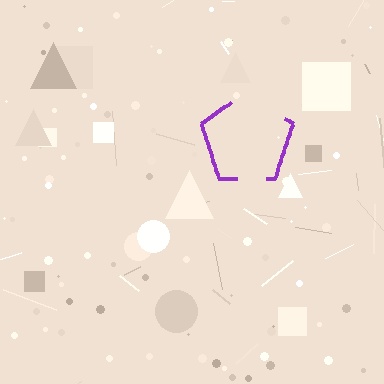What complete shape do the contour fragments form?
The contour fragments form a pentagon.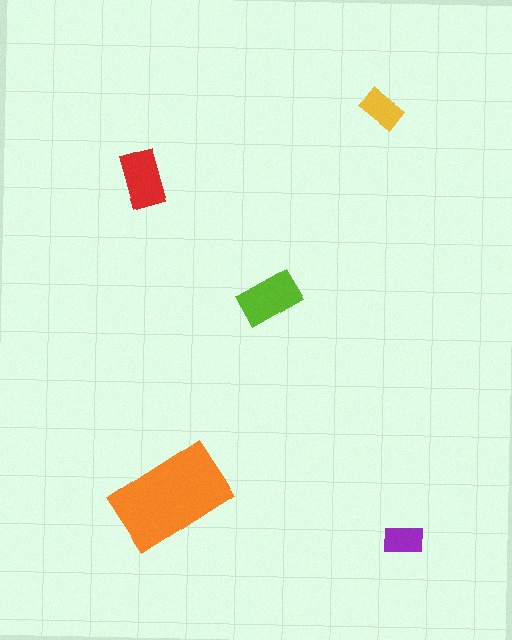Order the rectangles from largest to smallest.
the orange one, the lime one, the red one, the yellow one, the purple one.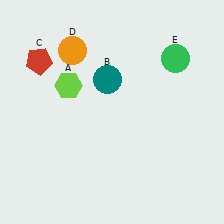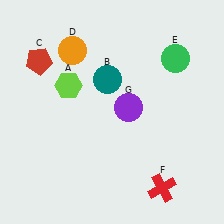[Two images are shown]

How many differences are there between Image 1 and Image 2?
There are 2 differences between the two images.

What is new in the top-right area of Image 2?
A purple circle (G) was added in the top-right area of Image 2.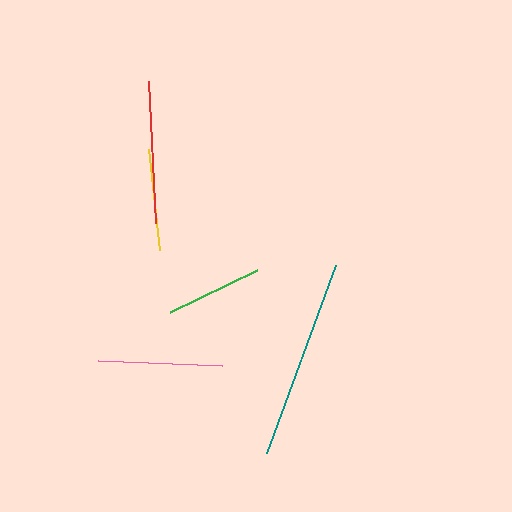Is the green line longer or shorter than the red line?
The red line is longer than the green line.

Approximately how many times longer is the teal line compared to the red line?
The teal line is approximately 1.4 times the length of the red line.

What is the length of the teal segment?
The teal segment is approximately 199 pixels long.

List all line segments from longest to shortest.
From longest to shortest: teal, red, pink, yellow, green.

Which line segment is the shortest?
The green line is the shortest at approximately 96 pixels.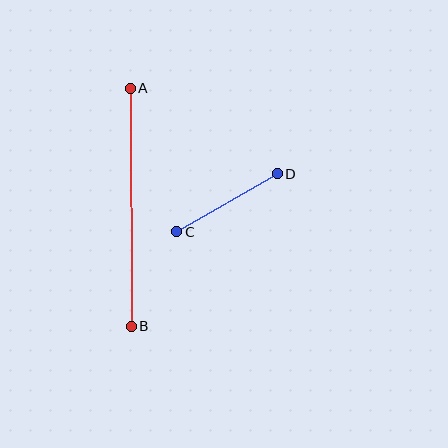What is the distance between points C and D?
The distance is approximately 116 pixels.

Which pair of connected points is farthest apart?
Points A and B are farthest apart.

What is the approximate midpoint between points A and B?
The midpoint is at approximately (131, 207) pixels.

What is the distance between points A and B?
The distance is approximately 238 pixels.